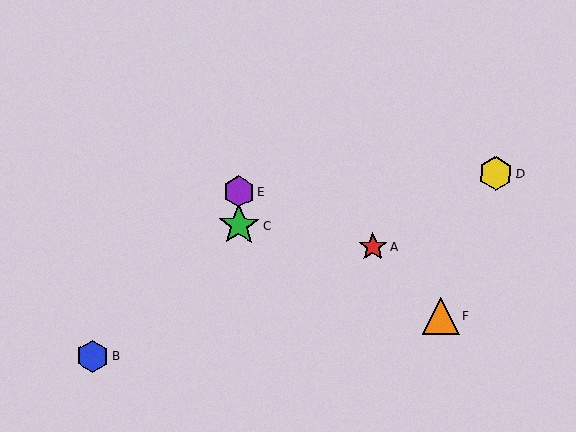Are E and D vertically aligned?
No, E is at x≈239 and D is at x≈496.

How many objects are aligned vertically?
2 objects (C, E) are aligned vertically.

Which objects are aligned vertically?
Objects C, E are aligned vertically.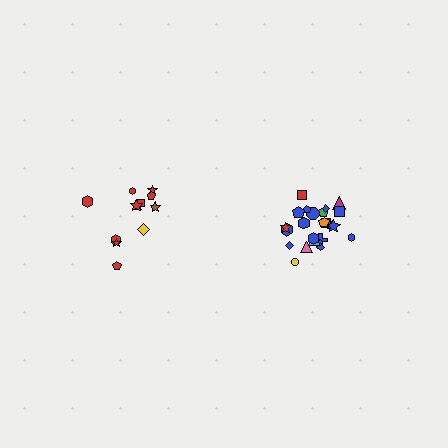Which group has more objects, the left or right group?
The right group.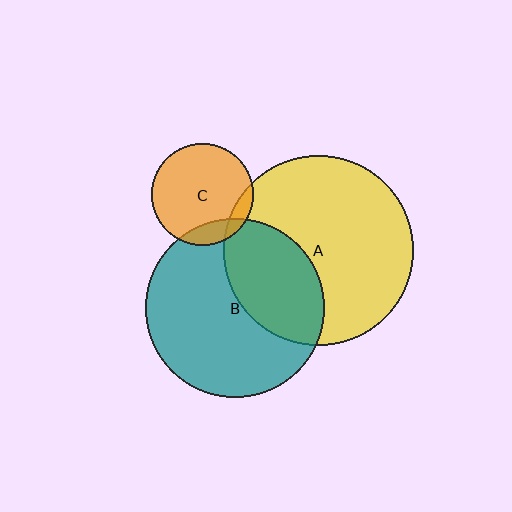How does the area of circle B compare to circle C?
Approximately 3.1 times.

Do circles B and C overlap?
Yes.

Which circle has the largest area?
Circle A (yellow).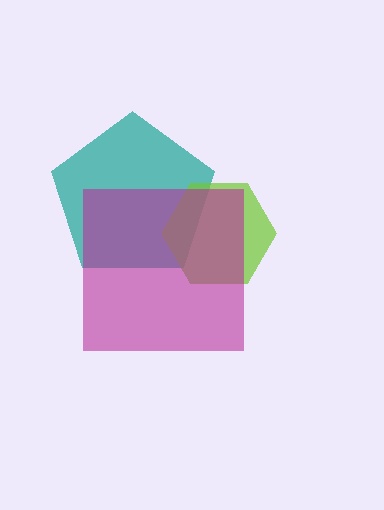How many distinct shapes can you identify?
There are 3 distinct shapes: a teal pentagon, a lime hexagon, a magenta square.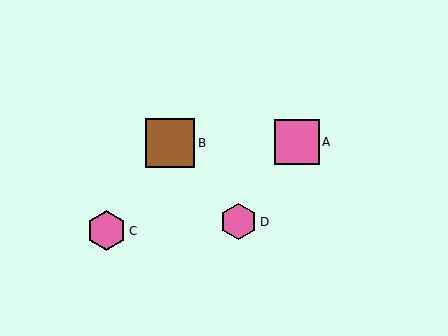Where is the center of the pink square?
The center of the pink square is at (297, 142).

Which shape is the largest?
The brown square (labeled B) is the largest.